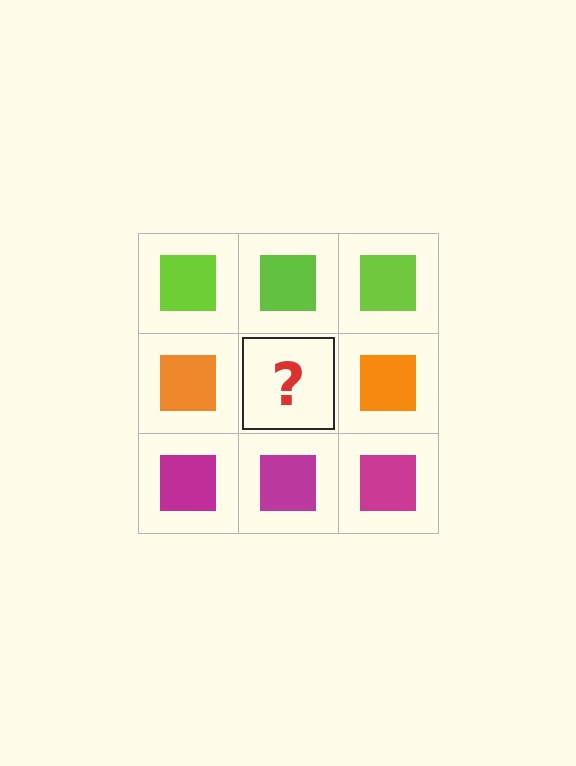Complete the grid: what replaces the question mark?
The question mark should be replaced with an orange square.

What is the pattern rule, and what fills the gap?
The rule is that each row has a consistent color. The gap should be filled with an orange square.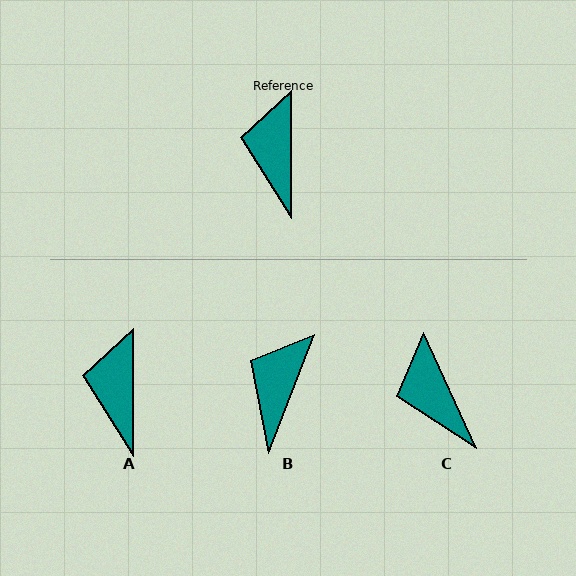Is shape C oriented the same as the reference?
No, it is off by about 24 degrees.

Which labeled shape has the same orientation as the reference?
A.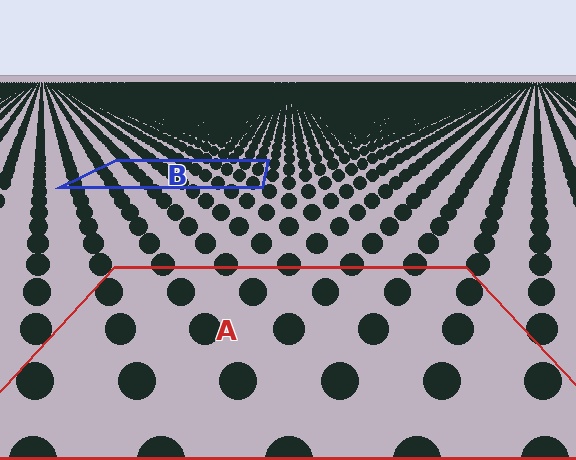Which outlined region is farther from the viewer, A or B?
Region B is farther from the viewer — the texture elements inside it appear smaller and more densely packed.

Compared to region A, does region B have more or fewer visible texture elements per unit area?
Region B has more texture elements per unit area — they are packed more densely because it is farther away.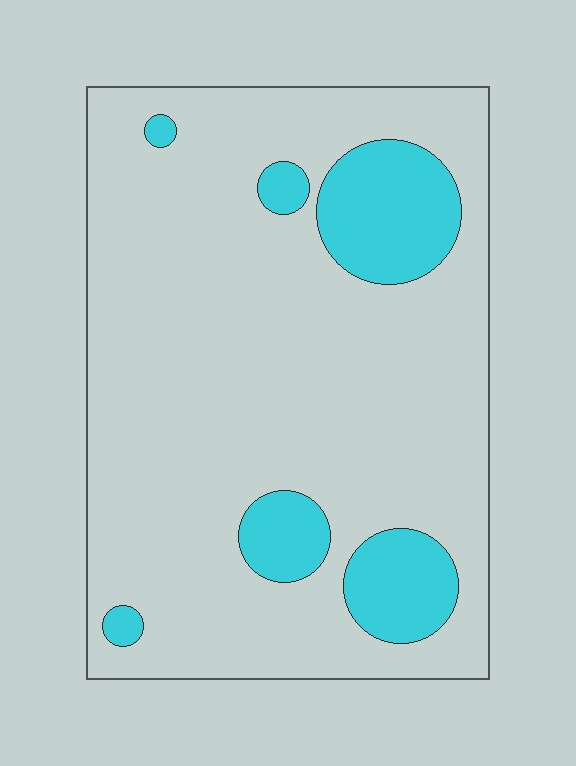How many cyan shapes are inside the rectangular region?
6.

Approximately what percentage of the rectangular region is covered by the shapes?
Approximately 15%.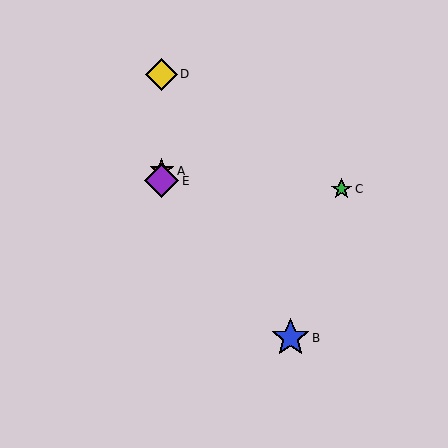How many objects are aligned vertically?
3 objects (A, D, E) are aligned vertically.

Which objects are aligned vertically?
Objects A, D, E are aligned vertically.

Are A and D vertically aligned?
Yes, both are at x≈162.